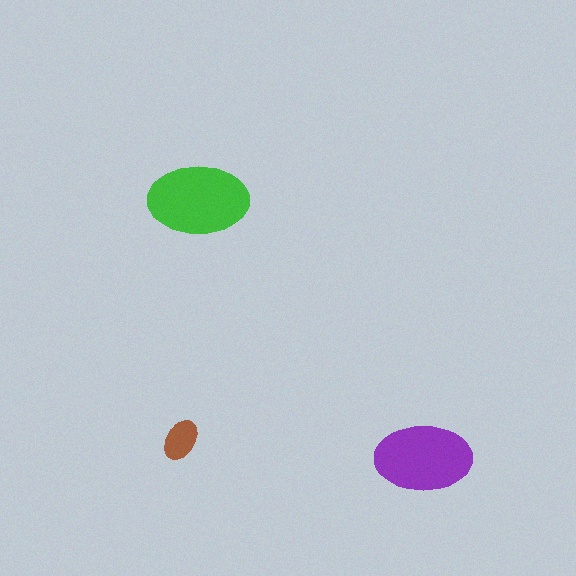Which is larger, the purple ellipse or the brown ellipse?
The purple one.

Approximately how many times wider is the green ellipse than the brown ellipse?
About 2.5 times wider.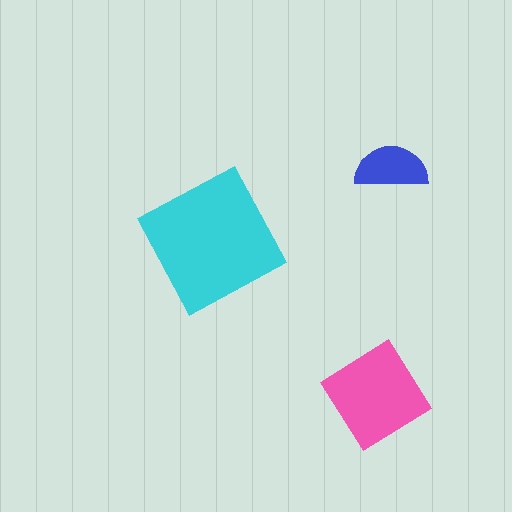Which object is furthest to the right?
The blue semicircle is rightmost.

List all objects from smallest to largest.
The blue semicircle, the pink diamond, the cyan square.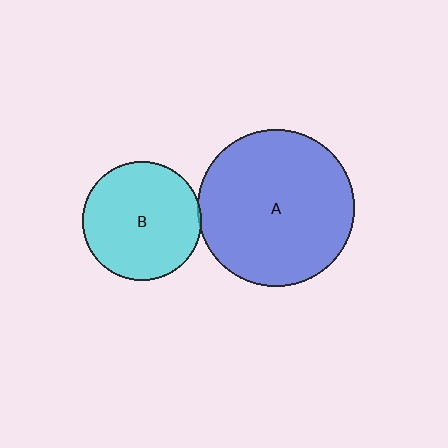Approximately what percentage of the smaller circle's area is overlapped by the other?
Approximately 5%.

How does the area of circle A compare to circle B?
Approximately 1.7 times.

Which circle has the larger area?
Circle A (blue).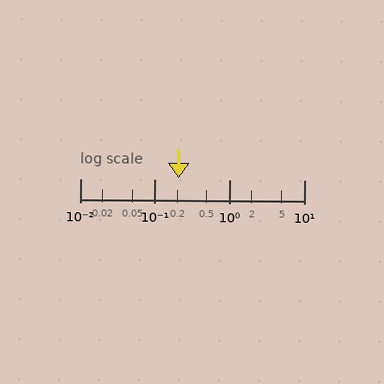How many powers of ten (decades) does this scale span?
The scale spans 3 decades, from 0.01 to 10.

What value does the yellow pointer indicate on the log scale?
The pointer indicates approximately 0.21.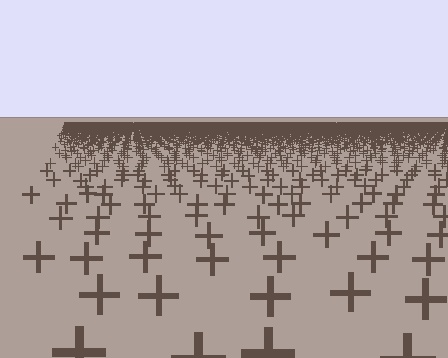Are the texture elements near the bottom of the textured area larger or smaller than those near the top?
Larger. Near the bottom, elements are closer to the viewer and appear at a bigger on-screen size.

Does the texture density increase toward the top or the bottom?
Density increases toward the top.